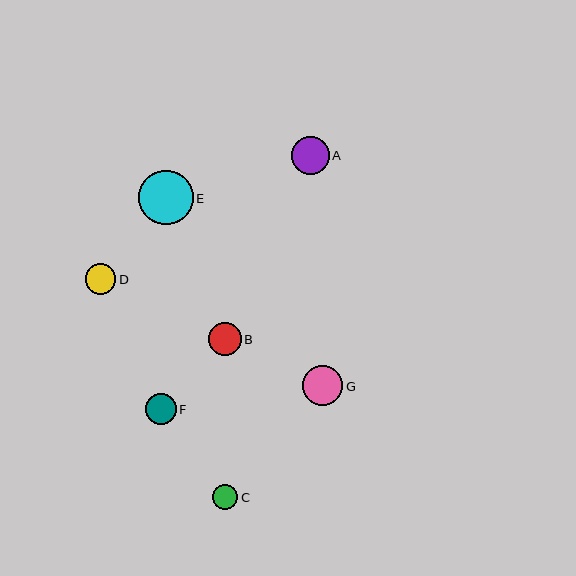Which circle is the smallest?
Circle C is the smallest with a size of approximately 25 pixels.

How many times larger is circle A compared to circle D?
Circle A is approximately 1.2 times the size of circle D.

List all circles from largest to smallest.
From largest to smallest: E, G, A, B, F, D, C.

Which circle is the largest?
Circle E is the largest with a size of approximately 55 pixels.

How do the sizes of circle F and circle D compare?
Circle F and circle D are approximately the same size.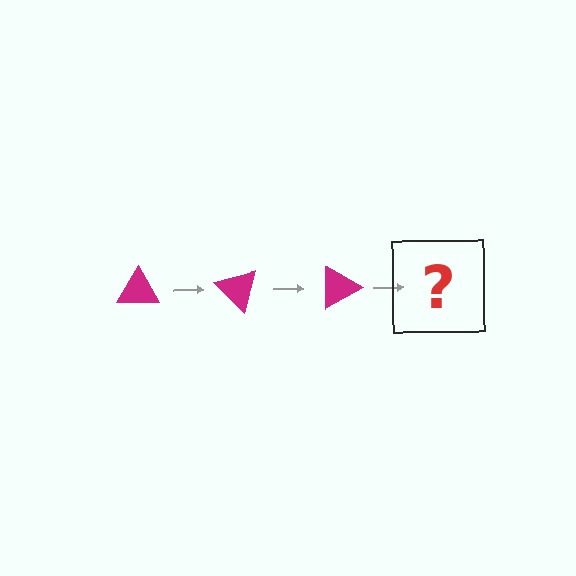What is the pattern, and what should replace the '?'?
The pattern is that the triangle rotates 45 degrees each step. The '?' should be a magenta triangle rotated 135 degrees.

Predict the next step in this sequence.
The next step is a magenta triangle rotated 135 degrees.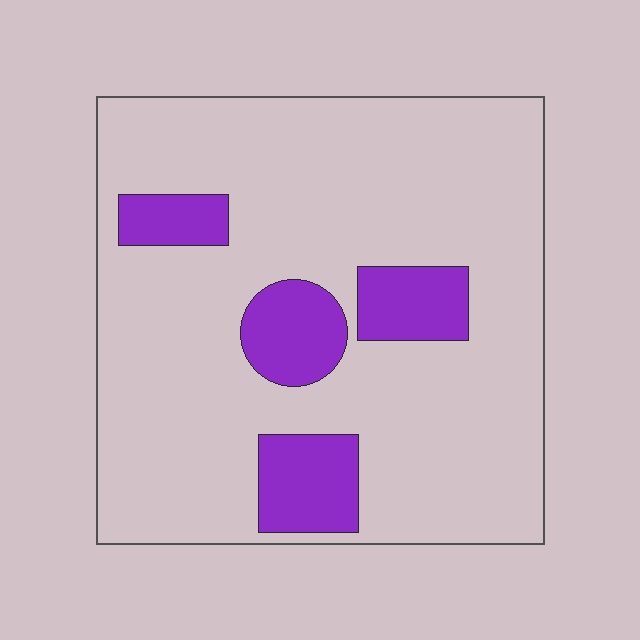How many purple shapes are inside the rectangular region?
4.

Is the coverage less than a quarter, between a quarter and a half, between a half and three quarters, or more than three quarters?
Less than a quarter.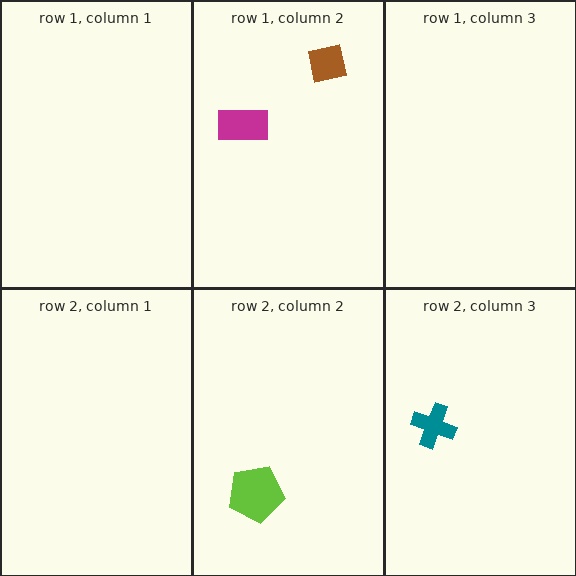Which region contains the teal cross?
The row 2, column 3 region.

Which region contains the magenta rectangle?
The row 1, column 2 region.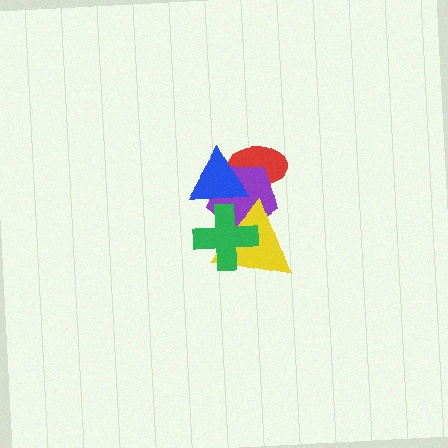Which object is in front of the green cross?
The blue triangle is in front of the green cross.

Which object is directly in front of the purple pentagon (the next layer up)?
The yellow triangle is directly in front of the purple pentagon.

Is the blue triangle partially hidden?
No, no other shape covers it.